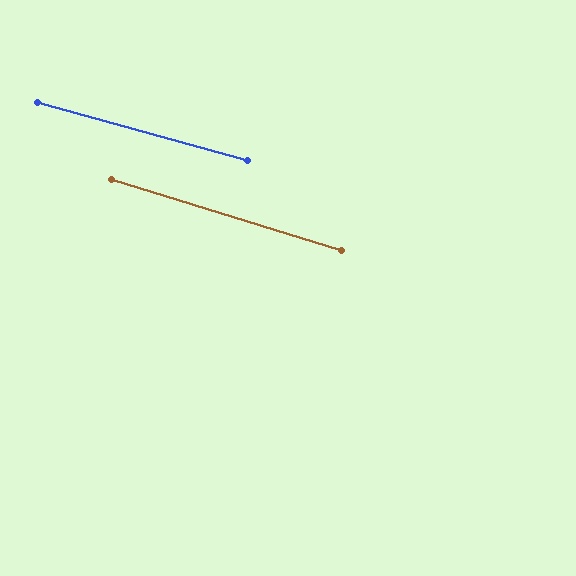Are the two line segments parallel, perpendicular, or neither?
Parallel — their directions differ by only 1.5°.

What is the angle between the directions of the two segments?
Approximately 1 degree.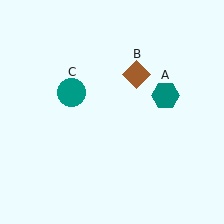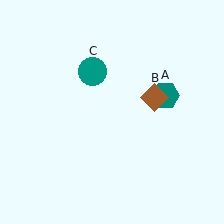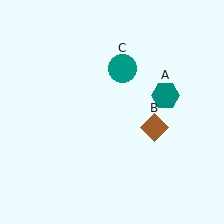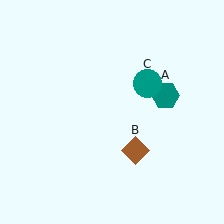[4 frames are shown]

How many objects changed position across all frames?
2 objects changed position: brown diamond (object B), teal circle (object C).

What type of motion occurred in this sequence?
The brown diamond (object B), teal circle (object C) rotated clockwise around the center of the scene.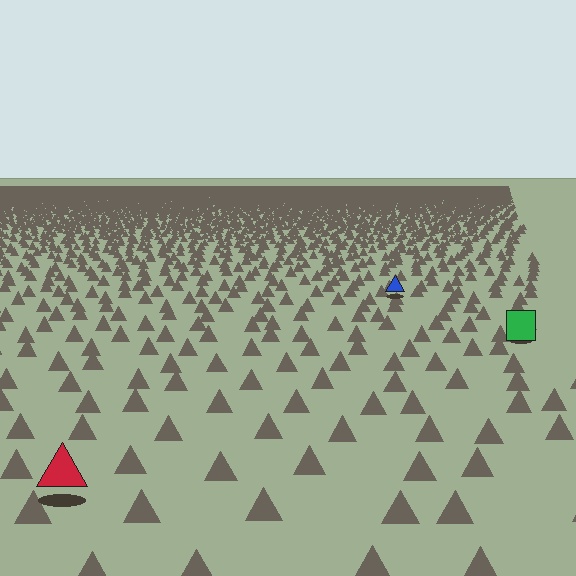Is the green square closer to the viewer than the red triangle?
No. The red triangle is closer — you can tell from the texture gradient: the ground texture is coarser near it.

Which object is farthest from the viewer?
The blue triangle is farthest from the viewer. It appears smaller and the ground texture around it is denser.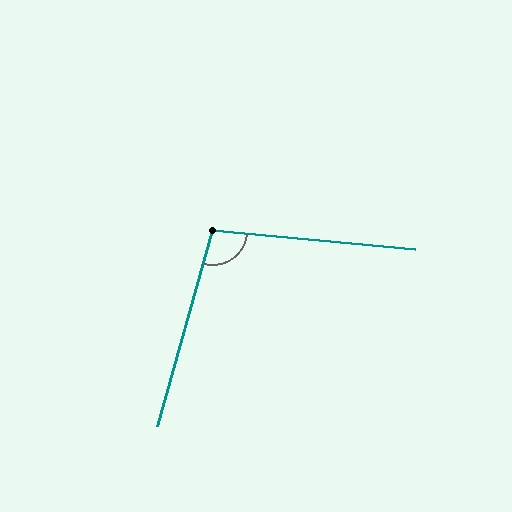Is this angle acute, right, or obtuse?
It is obtuse.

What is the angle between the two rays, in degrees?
Approximately 100 degrees.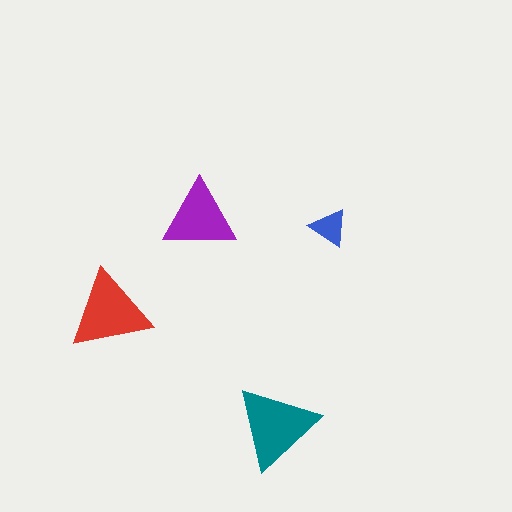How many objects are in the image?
There are 4 objects in the image.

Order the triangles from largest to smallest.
the teal one, the red one, the purple one, the blue one.